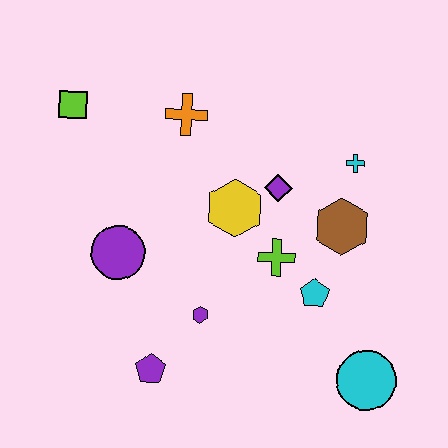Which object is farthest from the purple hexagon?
The lime square is farthest from the purple hexagon.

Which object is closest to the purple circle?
The purple hexagon is closest to the purple circle.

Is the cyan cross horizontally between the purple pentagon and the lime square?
No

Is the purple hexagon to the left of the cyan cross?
Yes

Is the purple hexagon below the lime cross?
Yes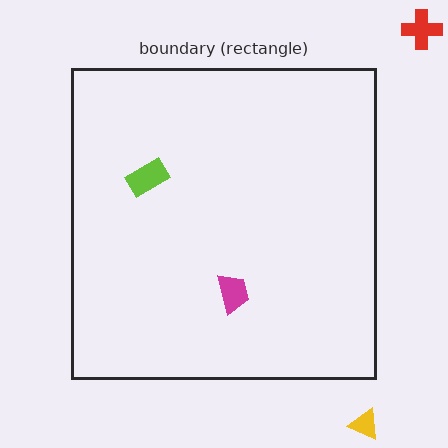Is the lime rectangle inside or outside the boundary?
Inside.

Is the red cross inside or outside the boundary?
Outside.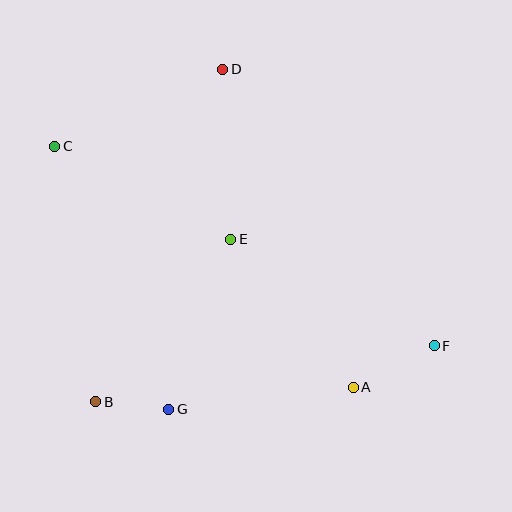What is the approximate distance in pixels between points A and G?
The distance between A and G is approximately 186 pixels.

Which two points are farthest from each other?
Points C and F are farthest from each other.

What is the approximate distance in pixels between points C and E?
The distance between C and E is approximately 199 pixels.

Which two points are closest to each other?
Points B and G are closest to each other.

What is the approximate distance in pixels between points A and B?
The distance between A and B is approximately 258 pixels.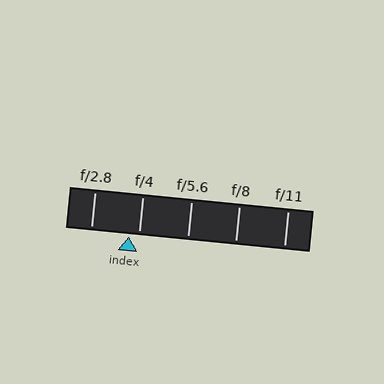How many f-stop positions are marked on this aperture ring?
There are 5 f-stop positions marked.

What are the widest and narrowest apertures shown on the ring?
The widest aperture shown is f/2.8 and the narrowest is f/11.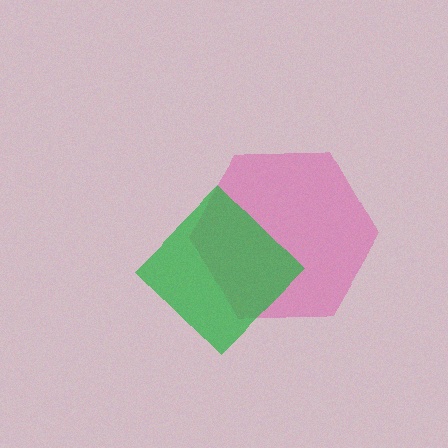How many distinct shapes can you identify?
There are 2 distinct shapes: a pink hexagon, a green diamond.